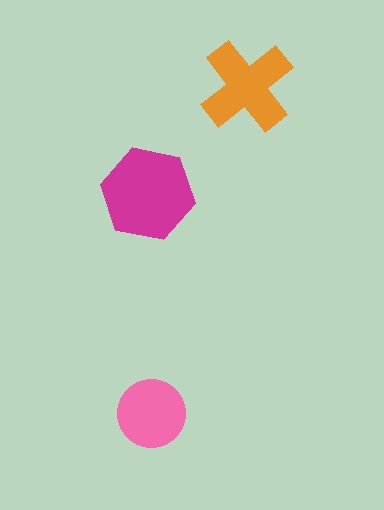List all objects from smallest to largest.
The pink circle, the orange cross, the magenta hexagon.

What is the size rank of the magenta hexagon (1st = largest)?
1st.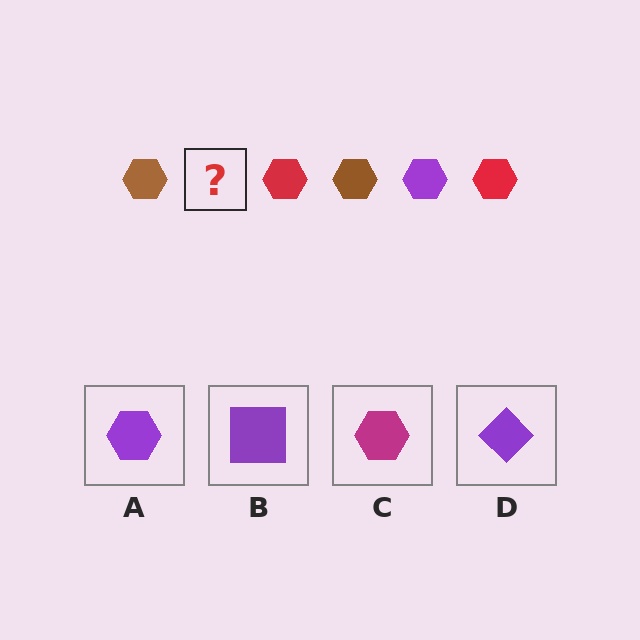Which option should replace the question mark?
Option A.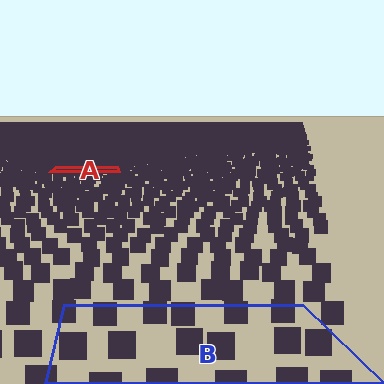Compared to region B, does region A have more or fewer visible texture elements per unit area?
Region A has more texture elements per unit area — they are packed more densely because it is farther away.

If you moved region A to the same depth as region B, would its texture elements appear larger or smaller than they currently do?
They would appear larger. At a closer depth, the same texture elements are projected at a bigger on-screen size.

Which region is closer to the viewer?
Region B is closer. The texture elements there are larger and more spread out.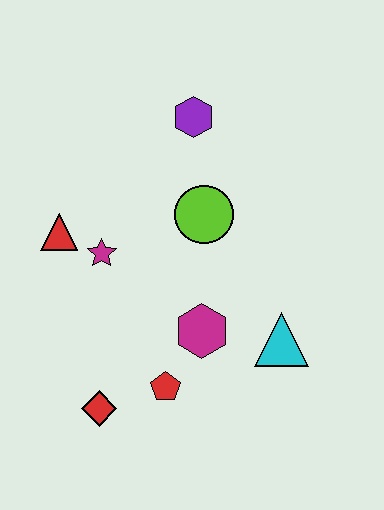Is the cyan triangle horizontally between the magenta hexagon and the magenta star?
No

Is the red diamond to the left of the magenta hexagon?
Yes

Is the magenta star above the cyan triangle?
Yes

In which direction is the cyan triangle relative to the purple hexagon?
The cyan triangle is below the purple hexagon.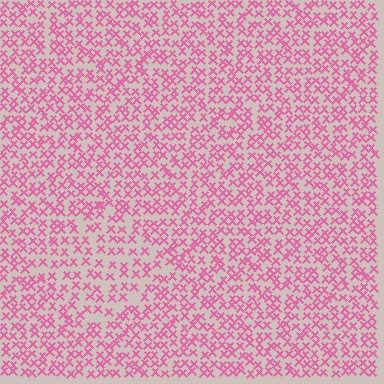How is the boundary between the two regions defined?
The boundary is defined by a change in element density (approximately 1.5x ratio). All elements are the same color, size, and shape.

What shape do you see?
I see a diamond.